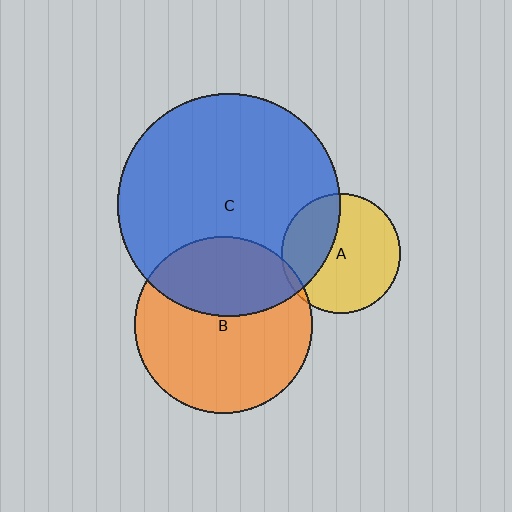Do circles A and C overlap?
Yes.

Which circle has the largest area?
Circle C (blue).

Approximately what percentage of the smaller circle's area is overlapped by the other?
Approximately 35%.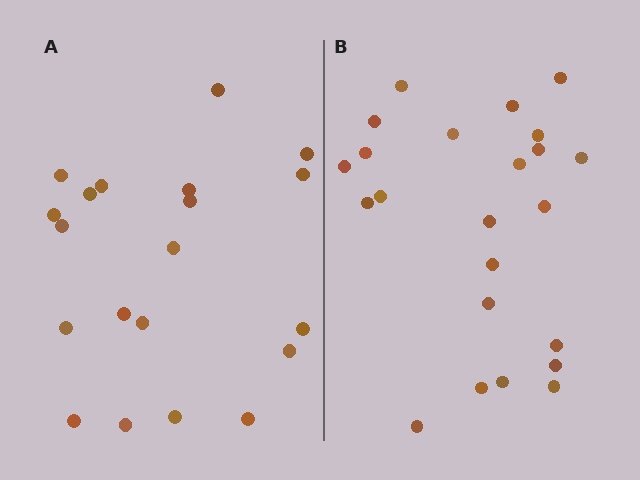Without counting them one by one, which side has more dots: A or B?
Region B (the right region) has more dots.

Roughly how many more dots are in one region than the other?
Region B has just a few more — roughly 2 or 3 more dots than region A.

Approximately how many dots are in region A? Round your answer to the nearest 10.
About 20 dots.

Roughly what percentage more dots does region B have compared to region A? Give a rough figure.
About 15% more.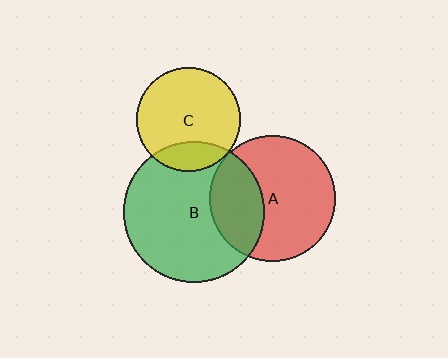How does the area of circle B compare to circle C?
Approximately 1.8 times.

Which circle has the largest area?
Circle B (green).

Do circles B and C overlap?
Yes.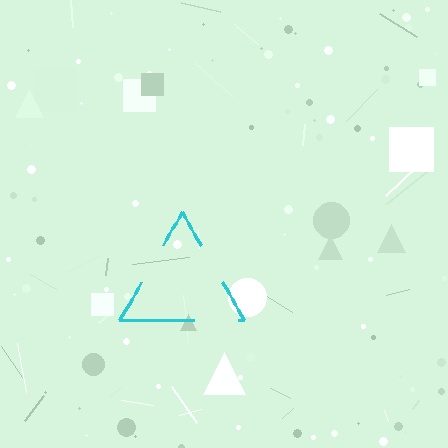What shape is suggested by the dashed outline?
The dashed outline suggests a triangle.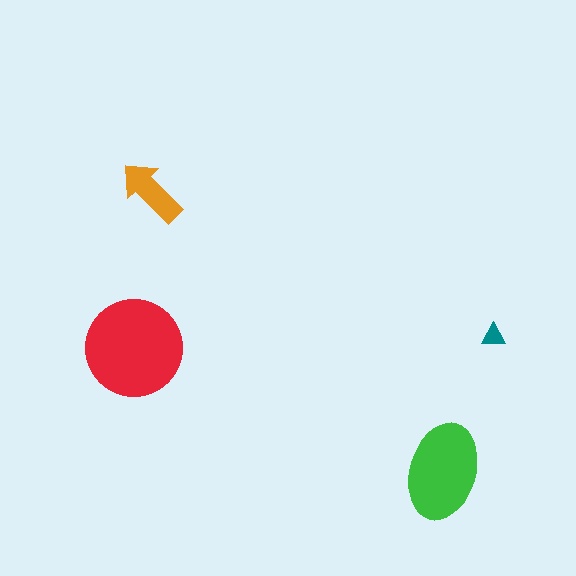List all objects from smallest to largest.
The teal triangle, the orange arrow, the green ellipse, the red circle.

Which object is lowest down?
The green ellipse is bottommost.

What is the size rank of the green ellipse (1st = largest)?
2nd.